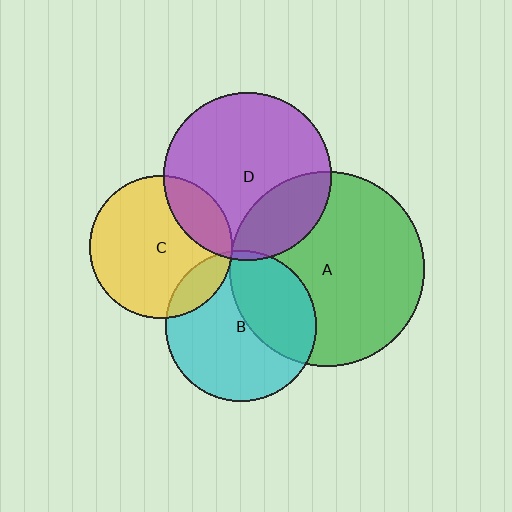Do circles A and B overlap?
Yes.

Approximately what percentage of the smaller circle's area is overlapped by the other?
Approximately 35%.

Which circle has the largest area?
Circle A (green).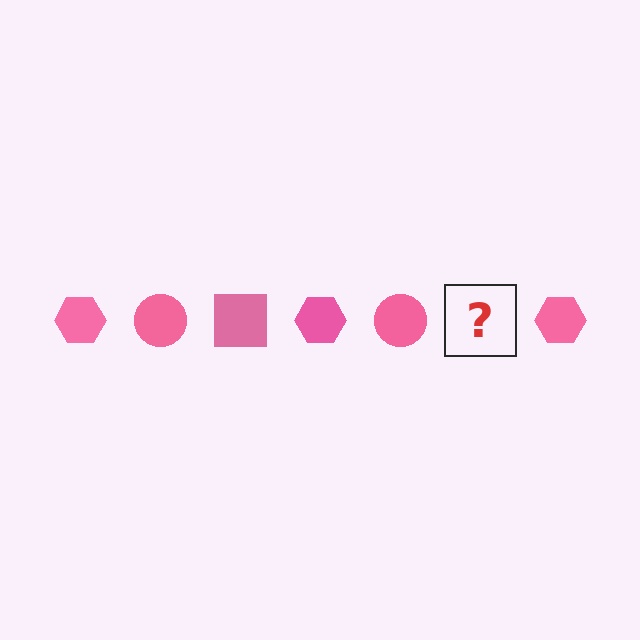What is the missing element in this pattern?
The missing element is a pink square.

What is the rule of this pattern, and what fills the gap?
The rule is that the pattern cycles through hexagon, circle, square shapes in pink. The gap should be filled with a pink square.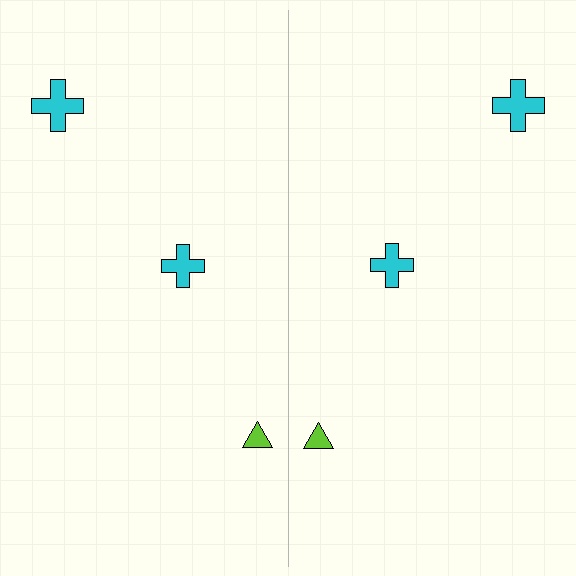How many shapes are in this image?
There are 6 shapes in this image.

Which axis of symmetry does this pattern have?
The pattern has a vertical axis of symmetry running through the center of the image.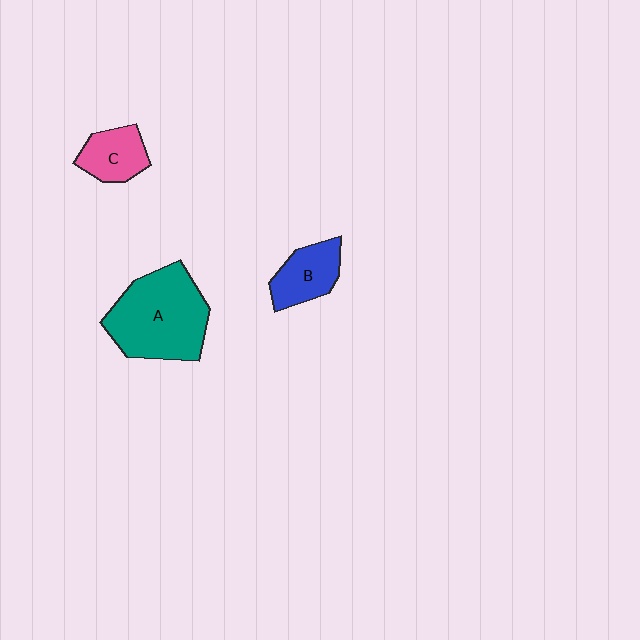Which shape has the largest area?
Shape A (teal).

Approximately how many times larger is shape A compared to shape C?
Approximately 2.4 times.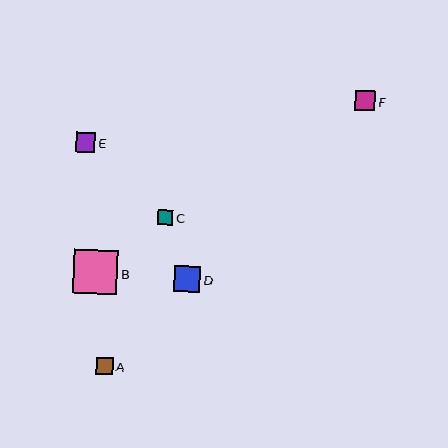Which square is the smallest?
Square C is the smallest with a size of approximately 15 pixels.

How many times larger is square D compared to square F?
Square D is approximately 1.3 times the size of square F.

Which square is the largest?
Square B is the largest with a size of approximately 45 pixels.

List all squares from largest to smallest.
From largest to smallest: B, D, F, E, A, C.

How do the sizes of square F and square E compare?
Square F and square E are approximately the same size.